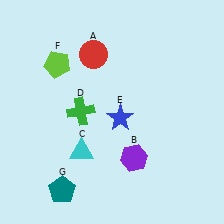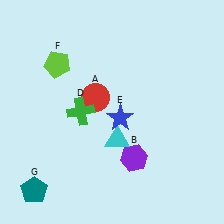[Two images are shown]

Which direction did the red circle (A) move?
The red circle (A) moved down.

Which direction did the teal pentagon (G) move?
The teal pentagon (G) moved left.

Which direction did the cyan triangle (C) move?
The cyan triangle (C) moved right.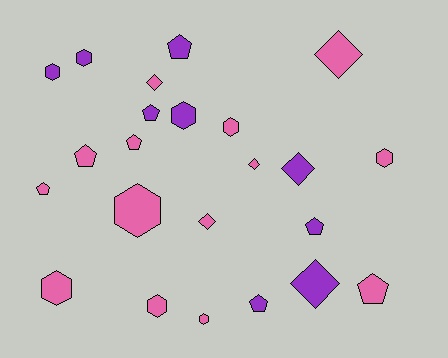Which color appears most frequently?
Pink, with 14 objects.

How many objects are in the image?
There are 23 objects.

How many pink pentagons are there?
There are 4 pink pentagons.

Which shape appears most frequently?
Hexagon, with 9 objects.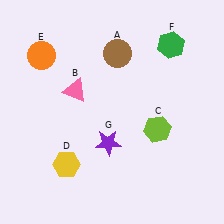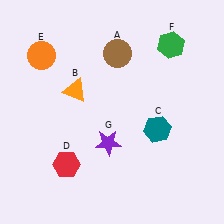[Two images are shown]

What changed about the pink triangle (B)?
In Image 1, B is pink. In Image 2, it changed to orange.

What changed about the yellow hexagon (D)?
In Image 1, D is yellow. In Image 2, it changed to red.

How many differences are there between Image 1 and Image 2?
There are 3 differences between the two images.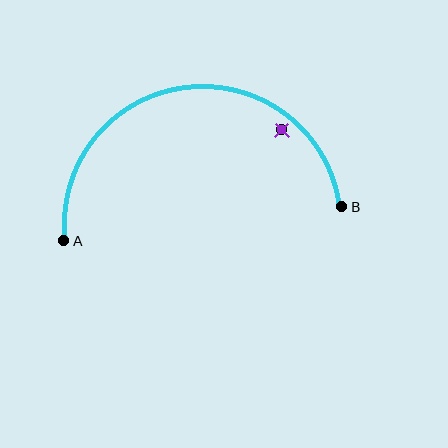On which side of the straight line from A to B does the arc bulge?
The arc bulges above the straight line connecting A and B.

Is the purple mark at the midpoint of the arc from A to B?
No — the purple mark does not lie on the arc at all. It sits slightly inside the curve.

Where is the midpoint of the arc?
The arc midpoint is the point on the curve farthest from the straight line joining A and B. It sits above that line.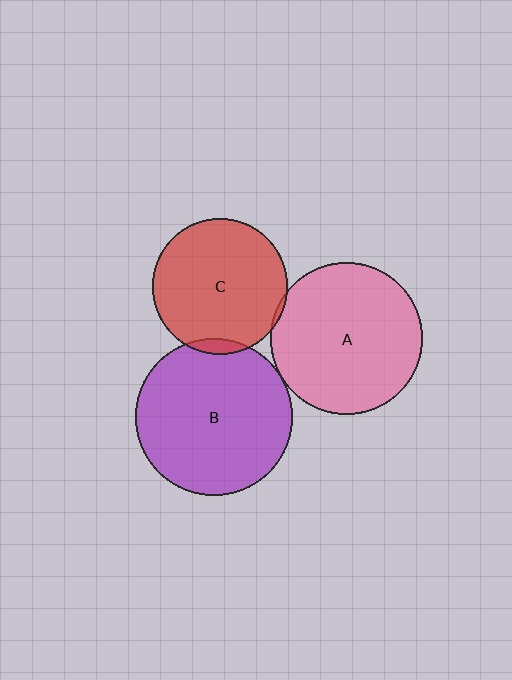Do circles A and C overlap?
Yes.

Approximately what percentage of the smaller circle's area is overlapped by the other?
Approximately 5%.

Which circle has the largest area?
Circle B (purple).